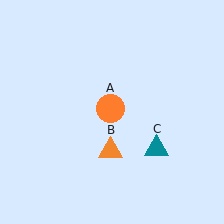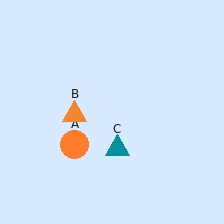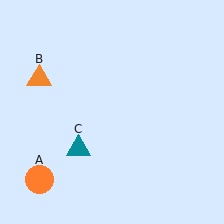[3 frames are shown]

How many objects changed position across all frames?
3 objects changed position: orange circle (object A), orange triangle (object B), teal triangle (object C).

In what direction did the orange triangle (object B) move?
The orange triangle (object B) moved up and to the left.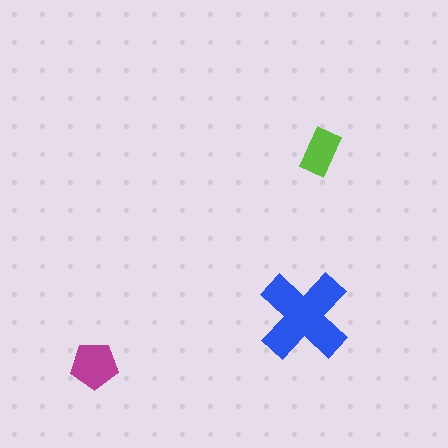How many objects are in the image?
There are 3 objects in the image.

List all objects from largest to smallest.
The blue cross, the magenta pentagon, the lime rectangle.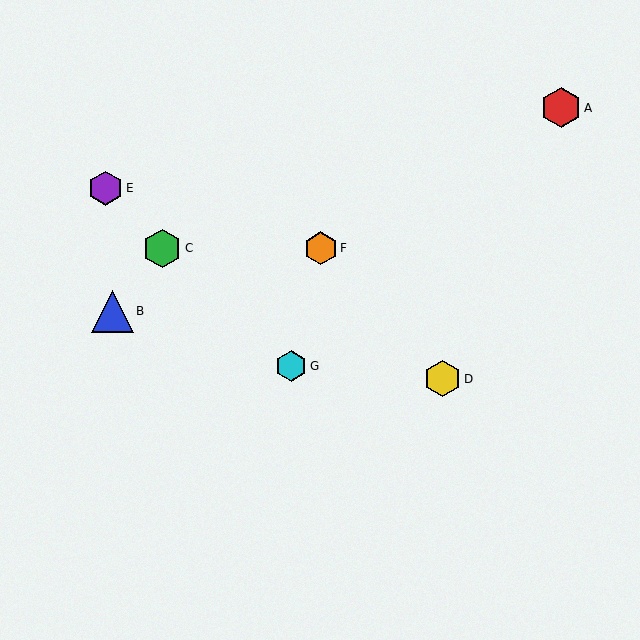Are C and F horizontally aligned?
Yes, both are at y≈248.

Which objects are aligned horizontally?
Objects C, F are aligned horizontally.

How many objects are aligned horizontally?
2 objects (C, F) are aligned horizontally.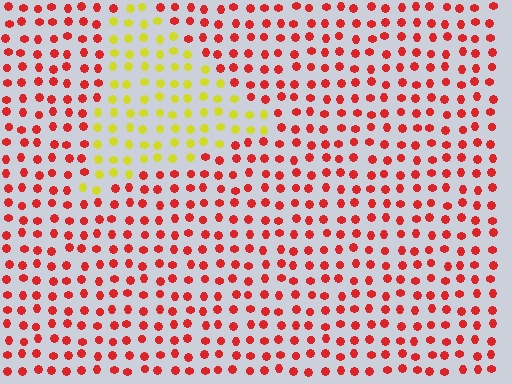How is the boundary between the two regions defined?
The boundary is defined purely by a slight shift in hue (about 66 degrees). Spacing, size, and orientation are identical on both sides.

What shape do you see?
I see a triangle.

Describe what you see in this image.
The image is filled with small red elements in a uniform arrangement. A triangle-shaped region is visible where the elements are tinted to a slightly different hue, forming a subtle color boundary.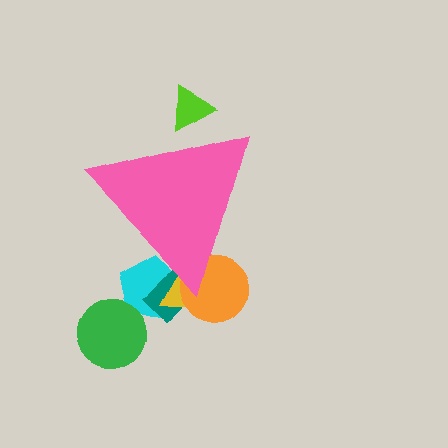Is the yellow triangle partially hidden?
Yes, the yellow triangle is partially hidden behind the pink triangle.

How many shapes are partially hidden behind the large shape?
5 shapes are partially hidden.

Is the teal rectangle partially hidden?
Yes, the teal rectangle is partially hidden behind the pink triangle.